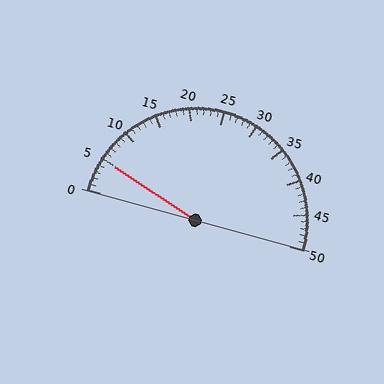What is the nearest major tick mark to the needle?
The nearest major tick mark is 5.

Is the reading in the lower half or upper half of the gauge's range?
The reading is in the lower half of the range (0 to 50).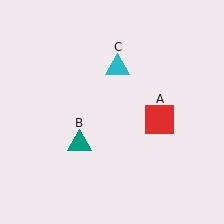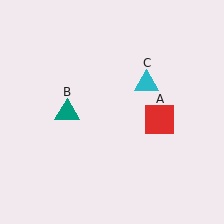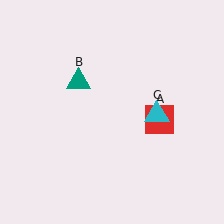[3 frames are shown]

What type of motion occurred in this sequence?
The teal triangle (object B), cyan triangle (object C) rotated clockwise around the center of the scene.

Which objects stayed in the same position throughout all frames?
Red square (object A) remained stationary.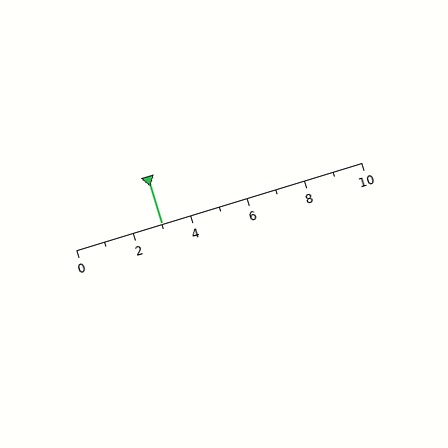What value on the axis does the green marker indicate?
The marker indicates approximately 3.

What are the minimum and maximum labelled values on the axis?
The axis runs from 0 to 10.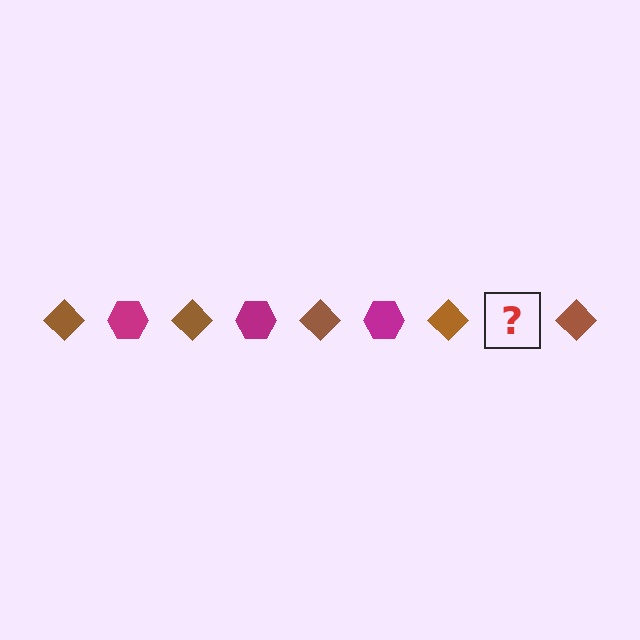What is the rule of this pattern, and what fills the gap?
The rule is that the pattern alternates between brown diamond and magenta hexagon. The gap should be filled with a magenta hexagon.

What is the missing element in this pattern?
The missing element is a magenta hexagon.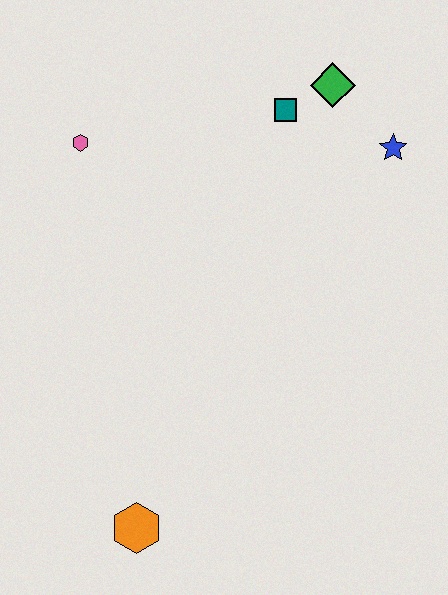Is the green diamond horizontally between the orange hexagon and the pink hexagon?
No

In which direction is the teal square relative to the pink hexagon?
The teal square is to the right of the pink hexagon.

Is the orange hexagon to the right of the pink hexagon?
Yes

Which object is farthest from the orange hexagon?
The green diamond is farthest from the orange hexagon.